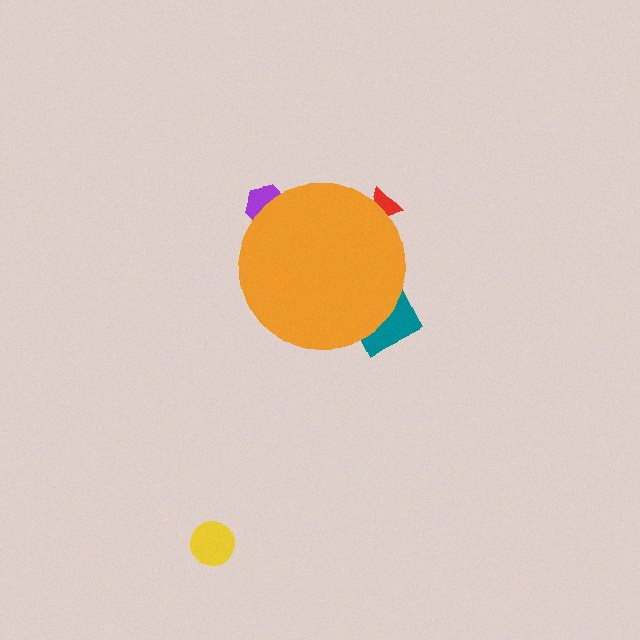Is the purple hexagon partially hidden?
Yes, the purple hexagon is partially hidden behind the orange circle.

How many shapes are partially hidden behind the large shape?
3 shapes are partially hidden.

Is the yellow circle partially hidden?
No, the yellow circle is fully visible.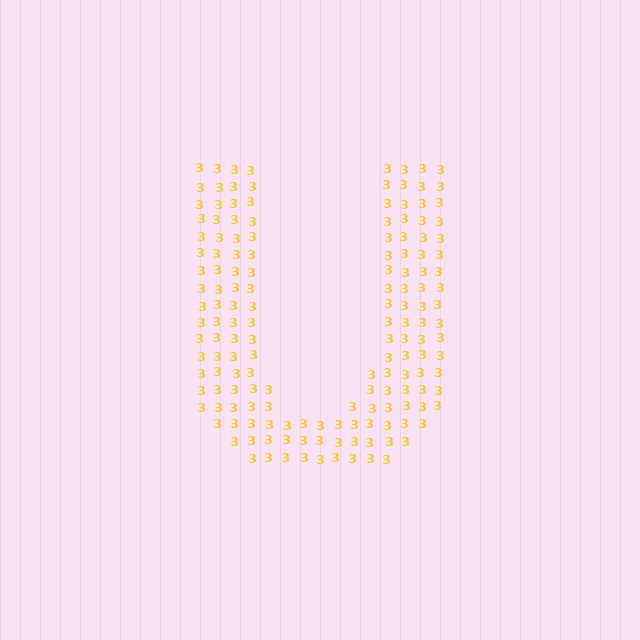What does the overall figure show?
The overall figure shows the letter U.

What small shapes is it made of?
It is made of small digit 3's.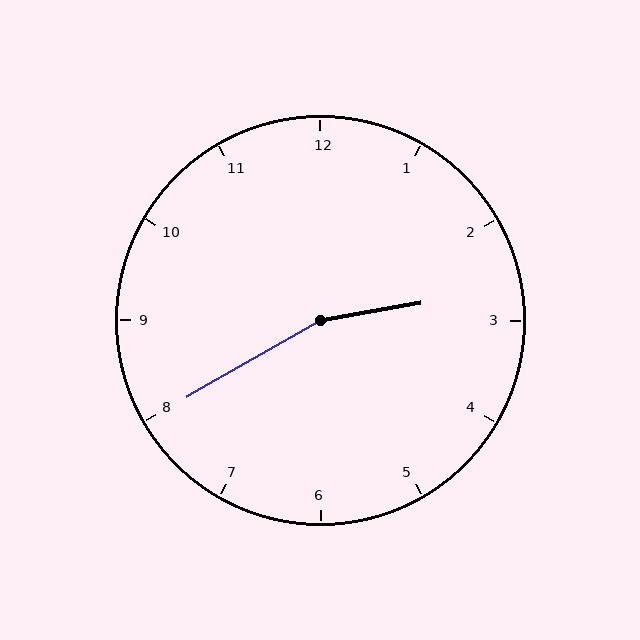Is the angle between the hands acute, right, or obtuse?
It is obtuse.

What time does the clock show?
2:40.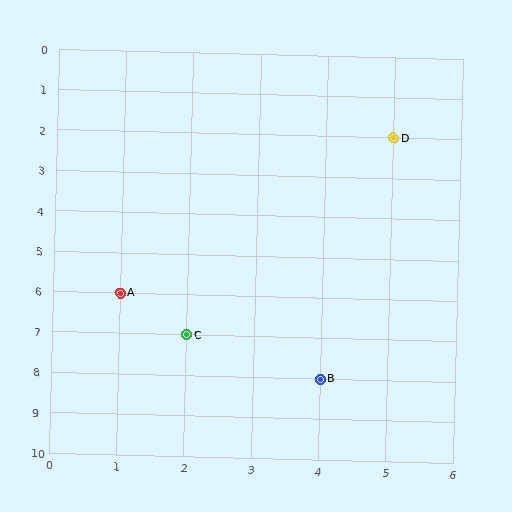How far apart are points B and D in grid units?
Points B and D are 1 column and 6 rows apart (about 6.1 grid units diagonally).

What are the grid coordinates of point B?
Point B is at grid coordinates (4, 8).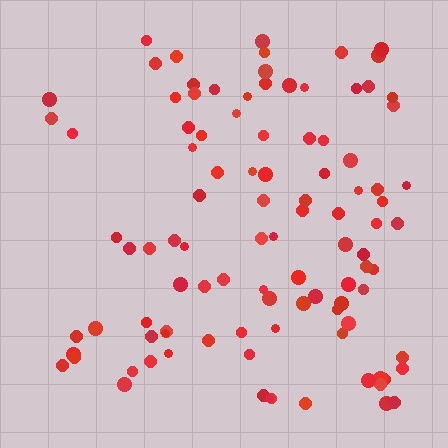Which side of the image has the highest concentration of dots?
The right.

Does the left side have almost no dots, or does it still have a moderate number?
Still a moderate number, just noticeably fewer than the right.